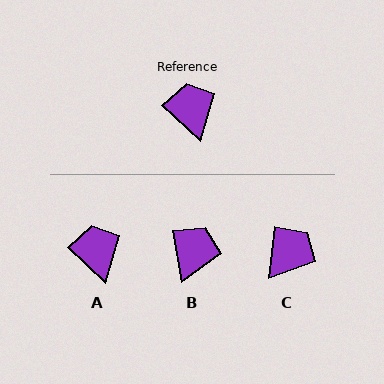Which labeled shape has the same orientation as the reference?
A.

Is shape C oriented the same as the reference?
No, it is off by about 54 degrees.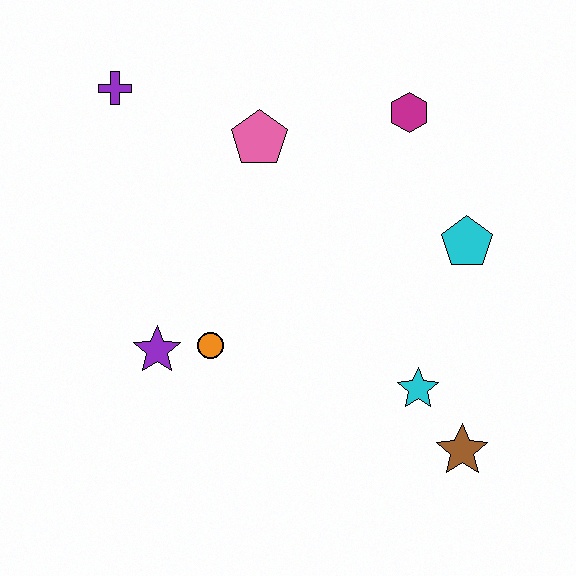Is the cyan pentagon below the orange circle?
No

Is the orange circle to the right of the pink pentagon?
No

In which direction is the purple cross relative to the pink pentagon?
The purple cross is to the left of the pink pentagon.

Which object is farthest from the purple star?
The magenta hexagon is farthest from the purple star.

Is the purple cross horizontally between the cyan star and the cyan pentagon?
No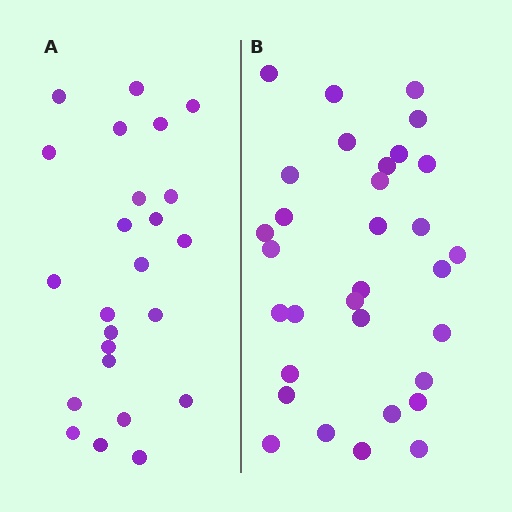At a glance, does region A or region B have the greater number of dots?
Region B (the right region) has more dots.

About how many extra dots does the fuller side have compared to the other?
Region B has roughly 8 or so more dots than region A.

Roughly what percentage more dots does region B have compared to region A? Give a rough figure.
About 35% more.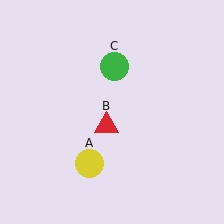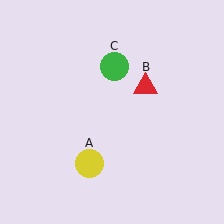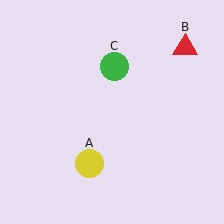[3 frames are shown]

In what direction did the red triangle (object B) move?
The red triangle (object B) moved up and to the right.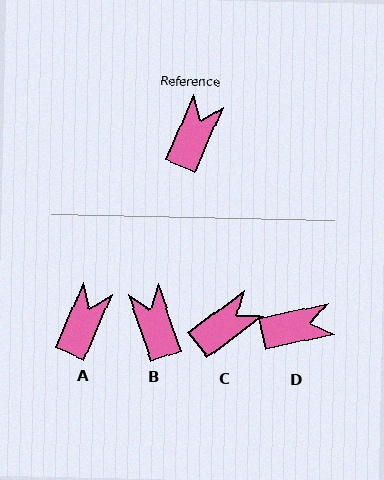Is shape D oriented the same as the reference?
No, it is off by about 55 degrees.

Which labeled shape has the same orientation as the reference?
A.